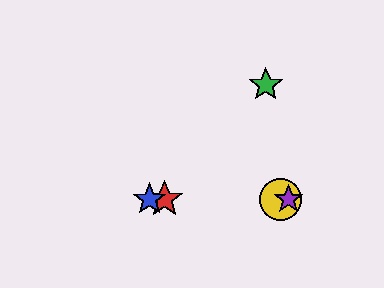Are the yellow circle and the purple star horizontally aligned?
Yes, both are at y≈199.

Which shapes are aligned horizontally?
The red star, the blue star, the yellow circle, the purple star are aligned horizontally.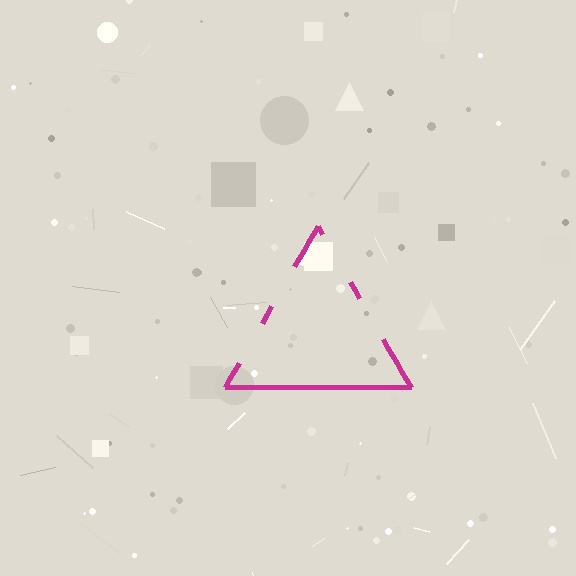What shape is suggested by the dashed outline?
The dashed outline suggests a triangle.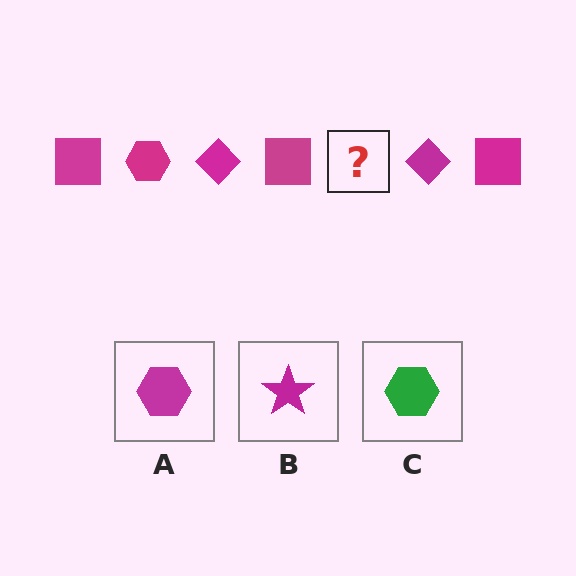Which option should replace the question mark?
Option A.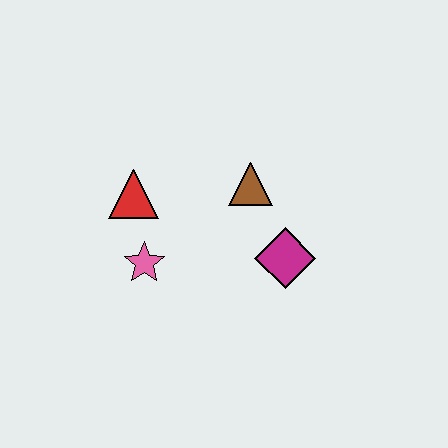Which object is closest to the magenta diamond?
The brown triangle is closest to the magenta diamond.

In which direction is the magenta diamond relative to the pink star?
The magenta diamond is to the right of the pink star.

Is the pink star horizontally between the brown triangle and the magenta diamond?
No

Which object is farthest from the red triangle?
The magenta diamond is farthest from the red triangle.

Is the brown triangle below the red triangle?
No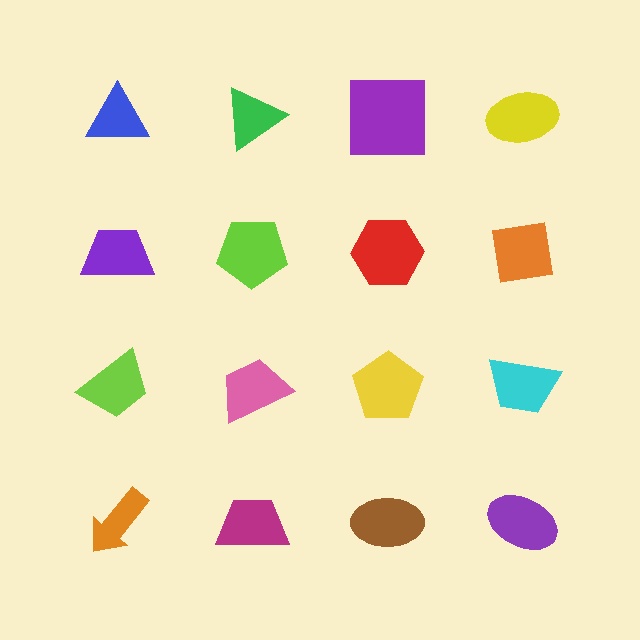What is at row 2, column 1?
A purple trapezoid.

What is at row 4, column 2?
A magenta trapezoid.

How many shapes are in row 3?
4 shapes.